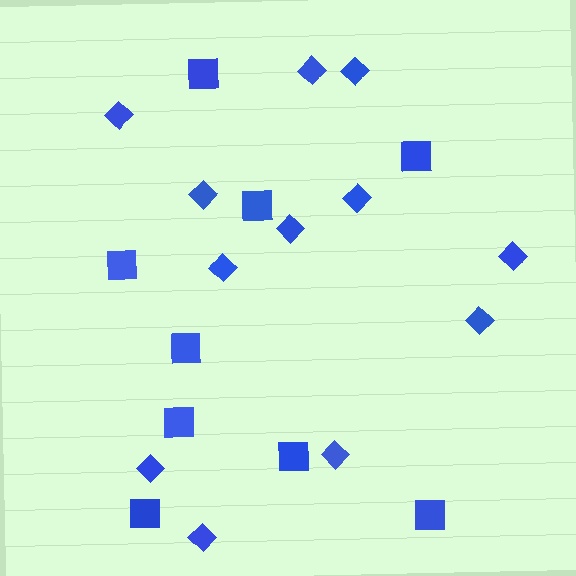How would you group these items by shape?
There are 2 groups: one group of squares (9) and one group of diamonds (12).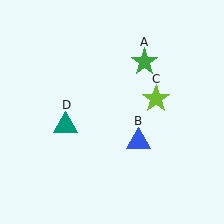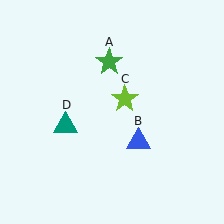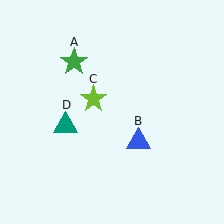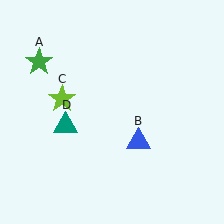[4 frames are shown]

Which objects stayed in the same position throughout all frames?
Blue triangle (object B) and teal triangle (object D) remained stationary.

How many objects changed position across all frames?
2 objects changed position: green star (object A), lime star (object C).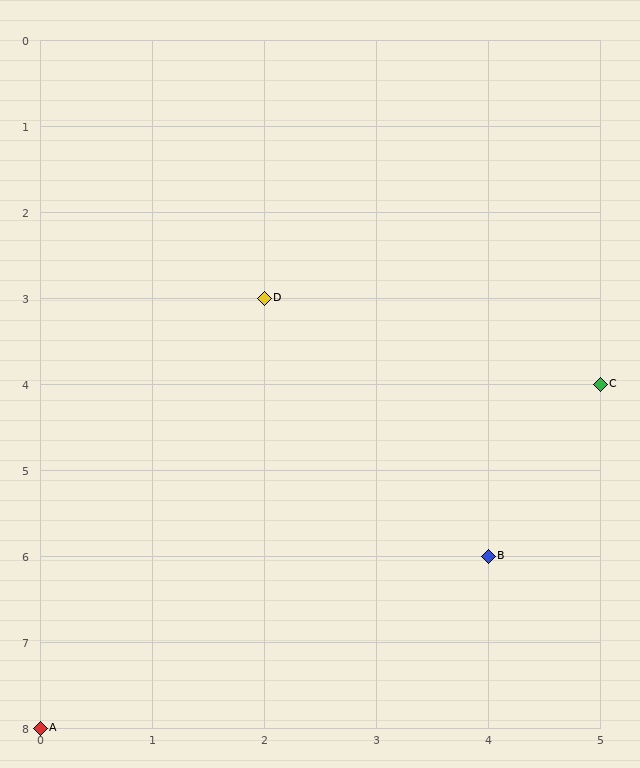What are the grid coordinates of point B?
Point B is at grid coordinates (4, 6).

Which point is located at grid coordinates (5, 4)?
Point C is at (5, 4).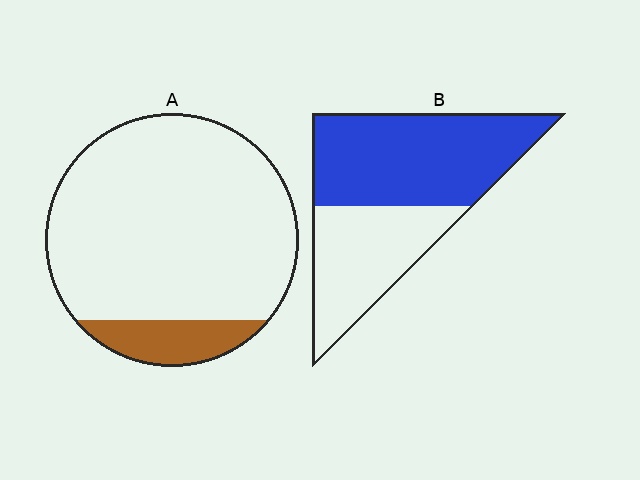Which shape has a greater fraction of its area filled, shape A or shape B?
Shape B.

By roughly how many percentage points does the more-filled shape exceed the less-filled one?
By roughly 45 percentage points (B over A).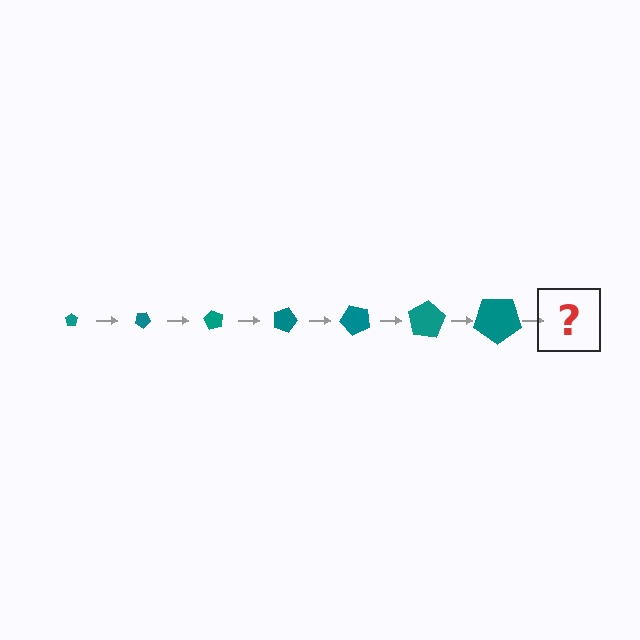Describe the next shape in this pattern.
It should be a pentagon, larger than the previous one and rotated 210 degrees from the start.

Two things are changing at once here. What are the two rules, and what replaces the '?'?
The two rules are that the pentagon grows larger each step and it rotates 30 degrees each step. The '?' should be a pentagon, larger than the previous one and rotated 210 degrees from the start.